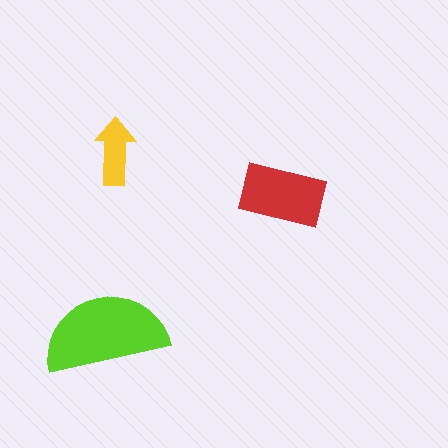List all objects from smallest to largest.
The yellow arrow, the red rectangle, the lime semicircle.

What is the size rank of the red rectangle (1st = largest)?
2nd.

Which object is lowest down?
The lime semicircle is bottommost.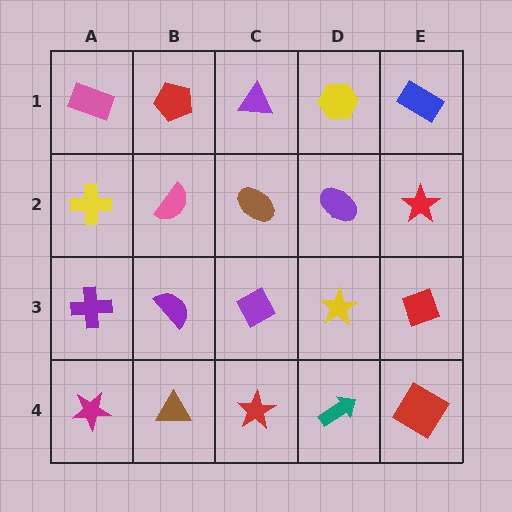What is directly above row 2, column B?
A red pentagon.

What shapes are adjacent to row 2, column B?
A red pentagon (row 1, column B), a purple semicircle (row 3, column B), a yellow cross (row 2, column A), a brown ellipse (row 2, column C).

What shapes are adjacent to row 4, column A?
A purple cross (row 3, column A), a brown triangle (row 4, column B).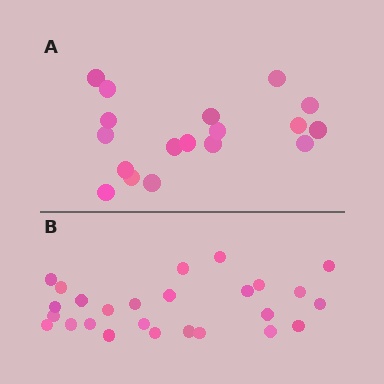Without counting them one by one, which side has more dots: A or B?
Region B (the bottom region) has more dots.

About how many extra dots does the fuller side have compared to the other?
Region B has roughly 8 or so more dots than region A.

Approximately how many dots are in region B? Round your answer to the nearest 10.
About 30 dots. (The exact count is 26, which rounds to 30.)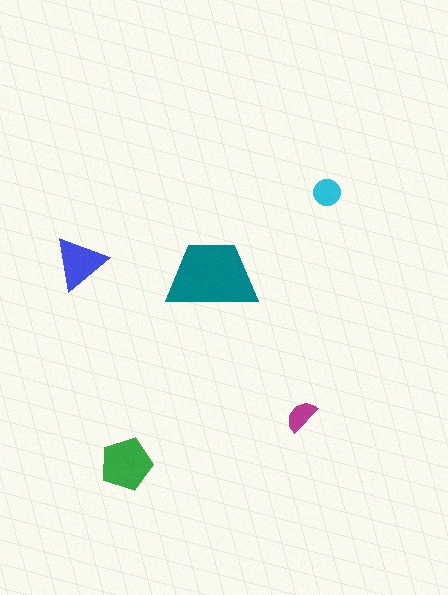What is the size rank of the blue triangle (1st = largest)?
3rd.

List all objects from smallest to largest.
The magenta semicircle, the cyan circle, the blue triangle, the green pentagon, the teal trapezoid.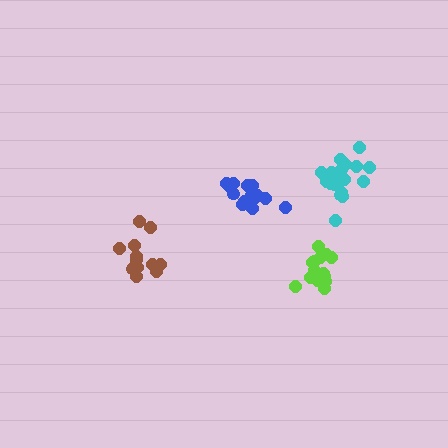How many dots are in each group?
Group 1: 15 dots, Group 2: 13 dots, Group 3: 18 dots, Group 4: 15 dots (61 total).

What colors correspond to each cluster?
The clusters are colored: lime, brown, cyan, blue.